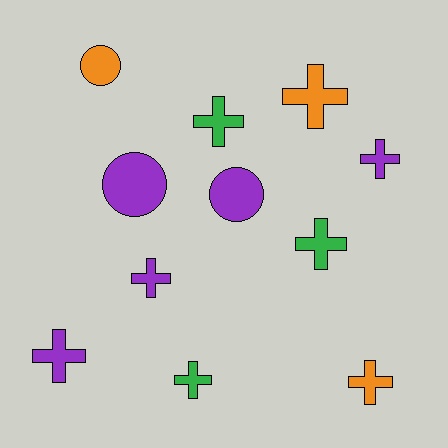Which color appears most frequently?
Purple, with 5 objects.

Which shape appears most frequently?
Cross, with 8 objects.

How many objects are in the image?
There are 11 objects.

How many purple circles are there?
There are 2 purple circles.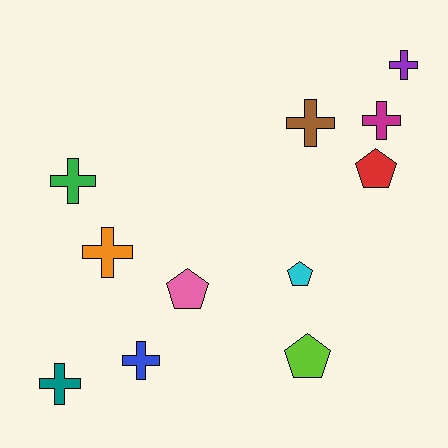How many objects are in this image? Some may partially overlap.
There are 11 objects.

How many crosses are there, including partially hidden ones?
There are 7 crosses.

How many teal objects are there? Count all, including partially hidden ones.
There is 1 teal object.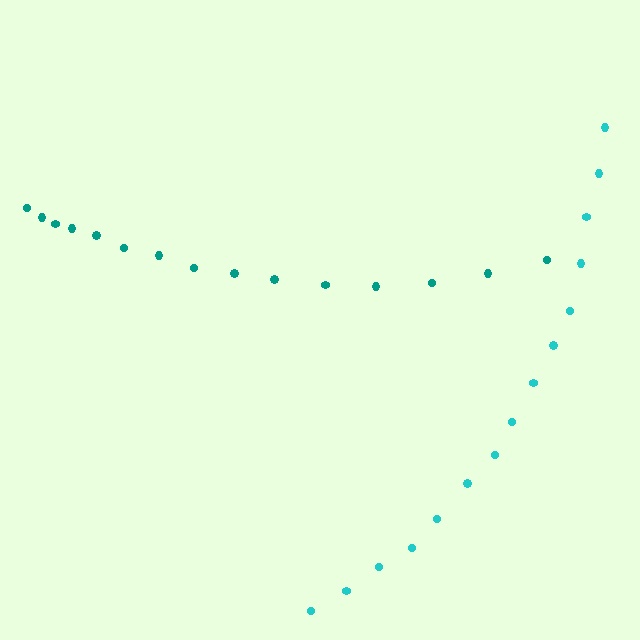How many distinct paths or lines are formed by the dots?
There are 2 distinct paths.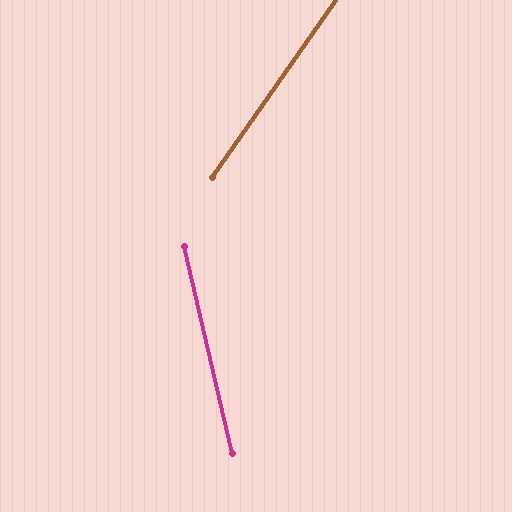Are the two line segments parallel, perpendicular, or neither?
Neither parallel nor perpendicular — they differ by about 47°.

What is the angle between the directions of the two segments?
Approximately 47 degrees.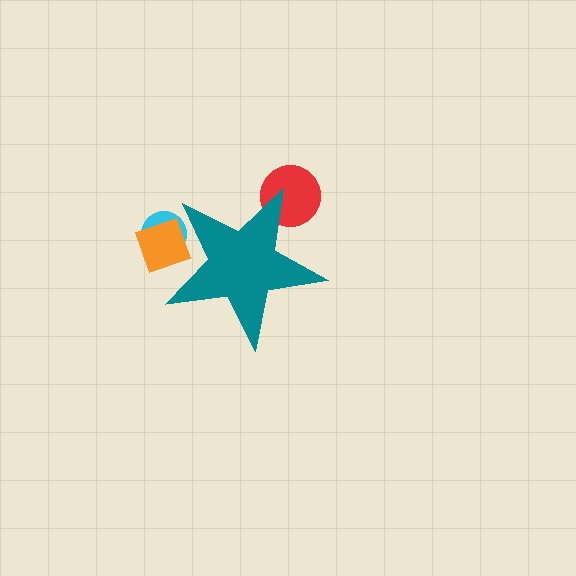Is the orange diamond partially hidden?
Yes, the orange diamond is partially hidden behind the teal star.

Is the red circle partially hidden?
Yes, the red circle is partially hidden behind the teal star.